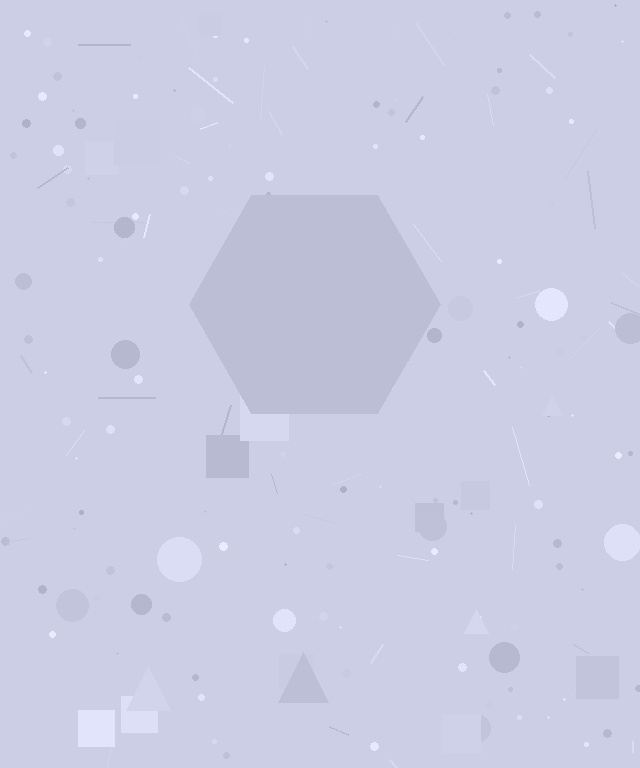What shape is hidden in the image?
A hexagon is hidden in the image.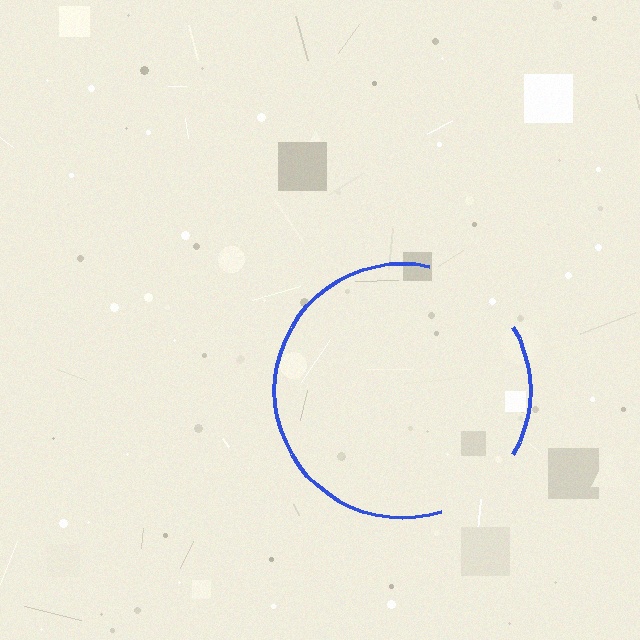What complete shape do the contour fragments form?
The contour fragments form a circle.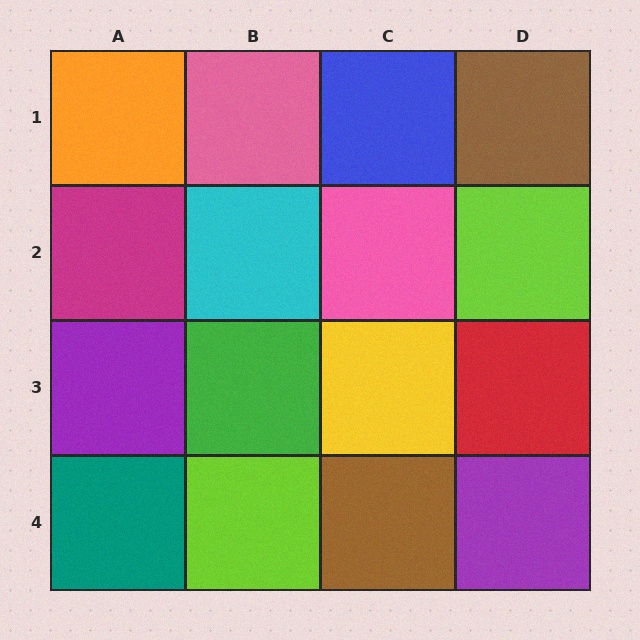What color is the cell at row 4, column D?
Purple.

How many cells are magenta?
1 cell is magenta.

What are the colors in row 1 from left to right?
Orange, pink, blue, brown.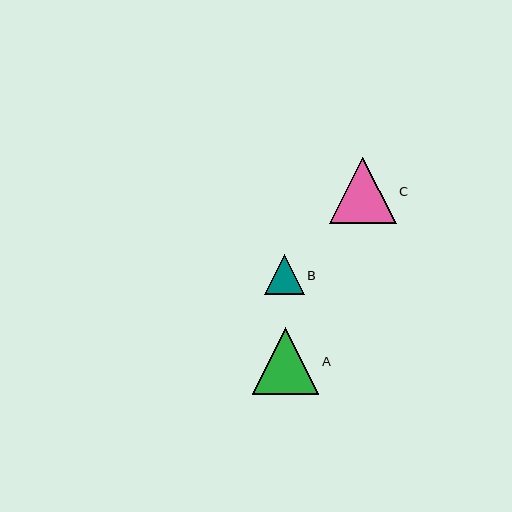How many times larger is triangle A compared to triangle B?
Triangle A is approximately 1.7 times the size of triangle B.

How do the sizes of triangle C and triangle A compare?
Triangle C and triangle A are approximately the same size.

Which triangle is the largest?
Triangle C is the largest with a size of approximately 67 pixels.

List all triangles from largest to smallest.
From largest to smallest: C, A, B.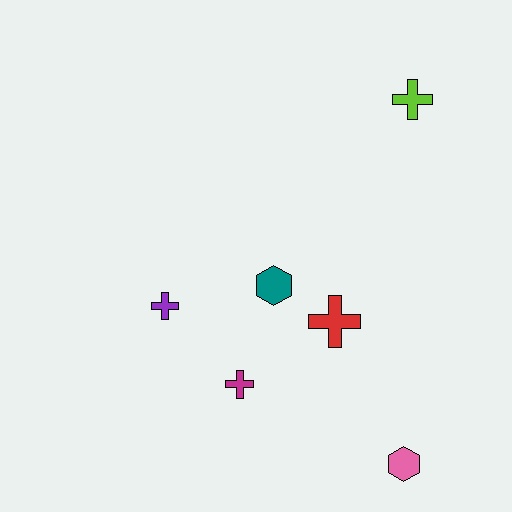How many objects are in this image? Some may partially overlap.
There are 6 objects.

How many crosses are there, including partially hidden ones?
There are 4 crosses.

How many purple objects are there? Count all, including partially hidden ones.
There is 1 purple object.